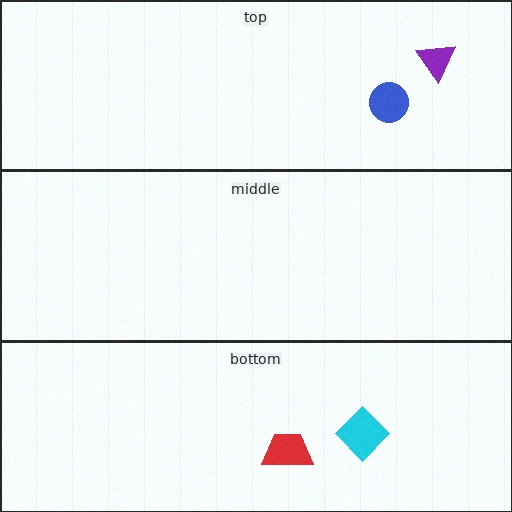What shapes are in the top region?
The purple triangle, the blue circle.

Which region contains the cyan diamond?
The bottom region.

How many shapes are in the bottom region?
2.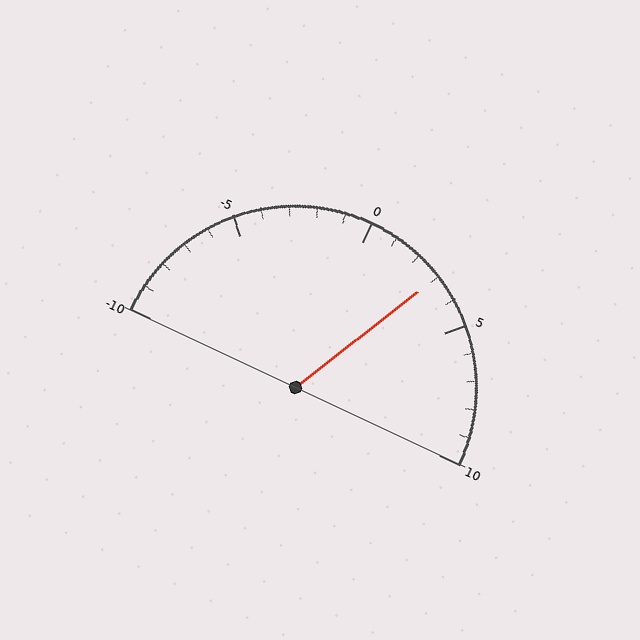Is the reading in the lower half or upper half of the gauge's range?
The reading is in the upper half of the range (-10 to 10).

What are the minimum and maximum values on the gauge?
The gauge ranges from -10 to 10.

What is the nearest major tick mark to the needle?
The nearest major tick mark is 5.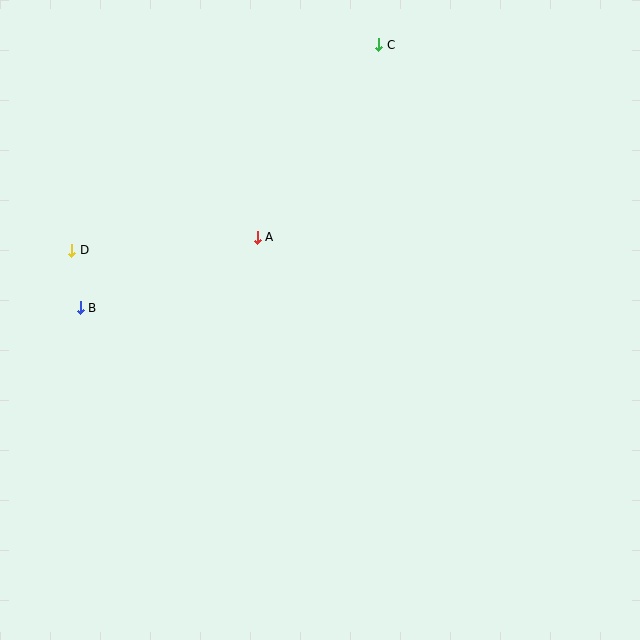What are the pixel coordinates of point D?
Point D is at (72, 250).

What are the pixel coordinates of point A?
Point A is at (257, 237).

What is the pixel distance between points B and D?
The distance between B and D is 58 pixels.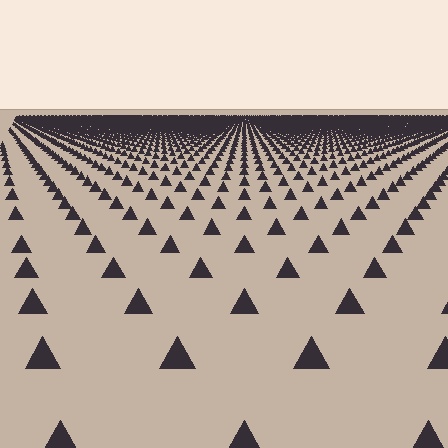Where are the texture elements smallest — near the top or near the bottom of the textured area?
Near the top.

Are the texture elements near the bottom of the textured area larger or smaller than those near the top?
Larger. Near the bottom, elements are closer to the viewer and appear at a bigger on-screen size.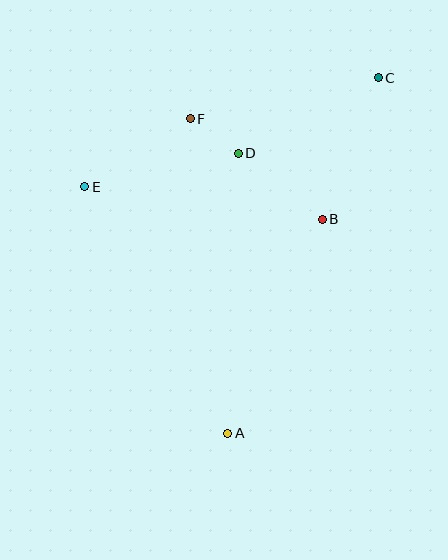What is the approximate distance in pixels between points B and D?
The distance between B and D is approximately 107 pixels.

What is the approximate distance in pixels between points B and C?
The distance between B and C is approximately 152 pixels.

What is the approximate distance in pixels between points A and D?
The distance between A and D is approximately 280 pixels.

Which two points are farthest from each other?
Points A and C are farthest from each other.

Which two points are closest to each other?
Points D and F are closest to each other.